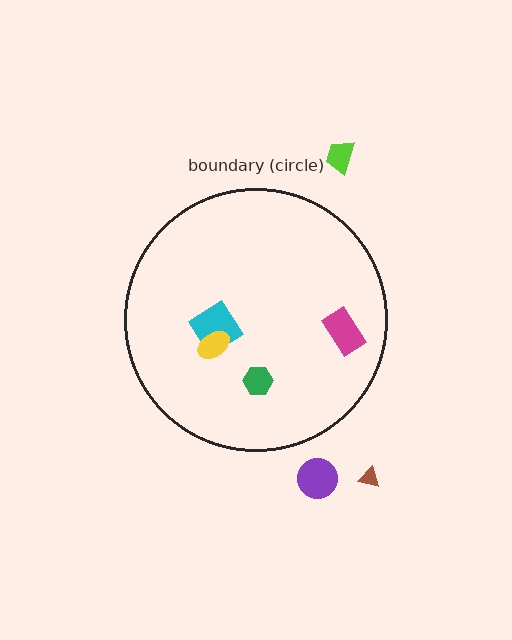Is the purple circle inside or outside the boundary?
Outside.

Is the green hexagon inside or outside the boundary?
Inside.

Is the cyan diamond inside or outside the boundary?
Inside.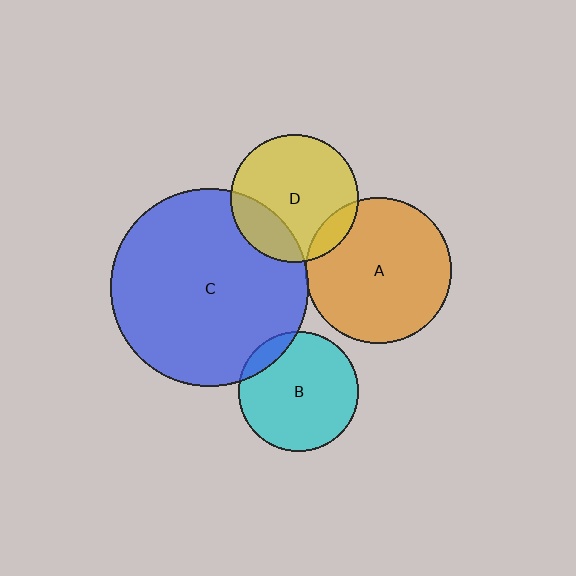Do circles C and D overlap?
Yes.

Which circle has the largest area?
Circle C (blue).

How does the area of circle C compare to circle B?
Approximately 2.8 times.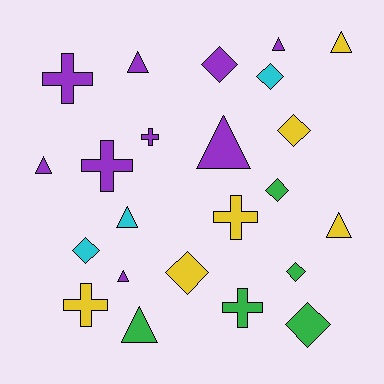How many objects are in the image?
There are 23 objects.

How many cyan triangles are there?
There is 1 cyan triangle.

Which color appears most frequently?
Purple, with 9 objects.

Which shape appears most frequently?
Triangle, with 9 objects.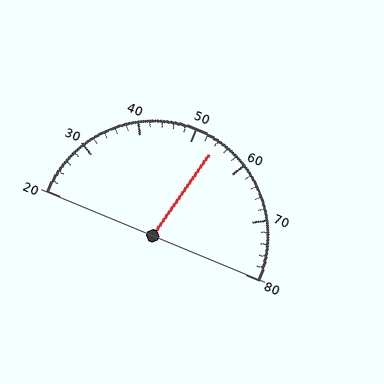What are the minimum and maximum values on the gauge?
The gauge ranges from 20 to 80.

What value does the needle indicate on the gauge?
The needle indicates approximately 54.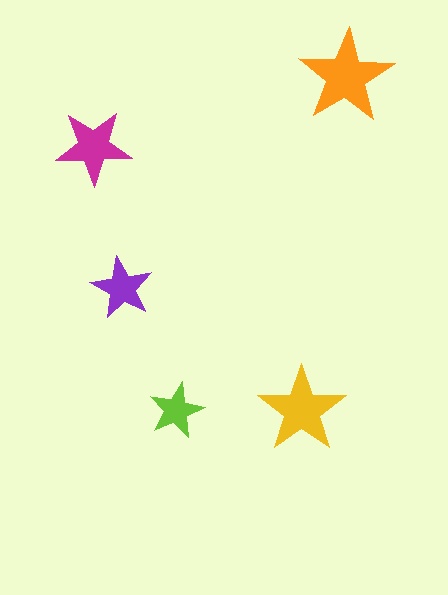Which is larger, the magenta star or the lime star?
The magenta one.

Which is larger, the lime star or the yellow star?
The yellow one.